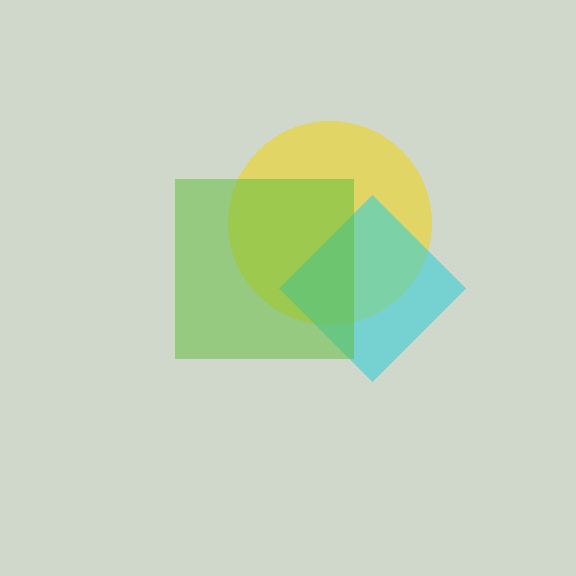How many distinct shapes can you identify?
There are 3 distinct shapes: a yellow circle, a cyan diamond, a lime square.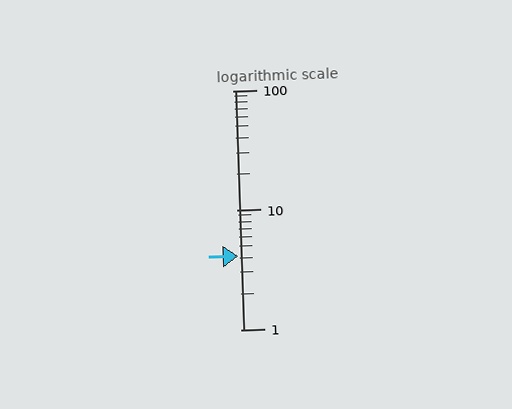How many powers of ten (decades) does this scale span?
The scale spans 2 decades, from 1 to 100.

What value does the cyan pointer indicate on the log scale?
The pointer indicates approximately 4.1.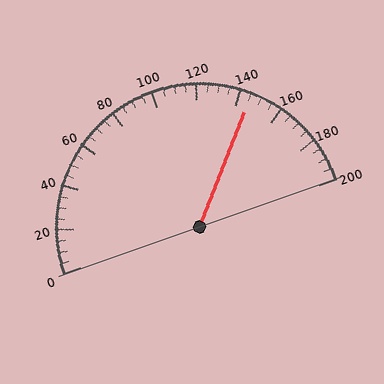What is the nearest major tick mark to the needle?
The nearest major tick mark is 140.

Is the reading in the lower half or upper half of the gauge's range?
The reading is in the upper half of the range (0 to 200).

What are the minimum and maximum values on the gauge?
The gauge ranges from 0 to 200.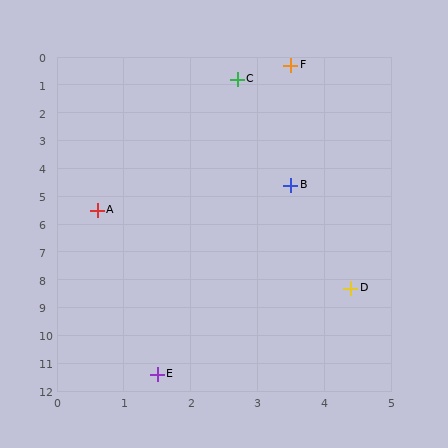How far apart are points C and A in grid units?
Points C and A are about 5.1 grid units apart.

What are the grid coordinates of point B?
Point B is at approximately (3.5, 4.6).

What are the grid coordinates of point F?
Point F is at approximately (3.5, 0.3).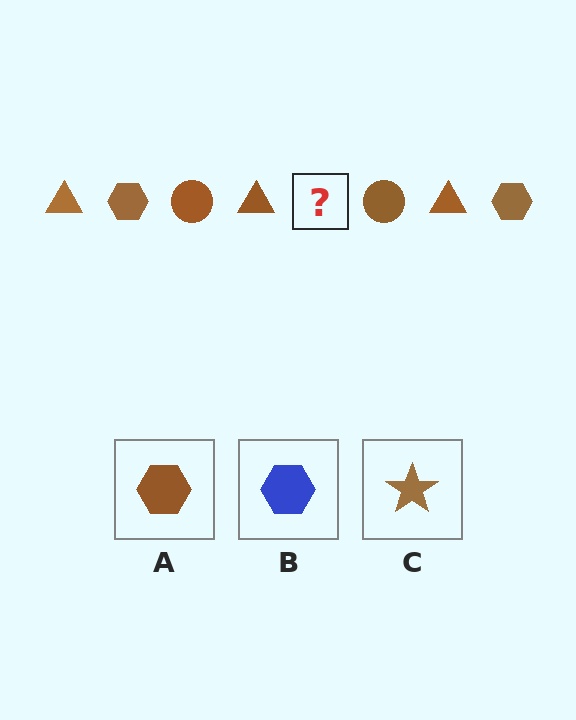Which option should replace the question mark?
Option A.